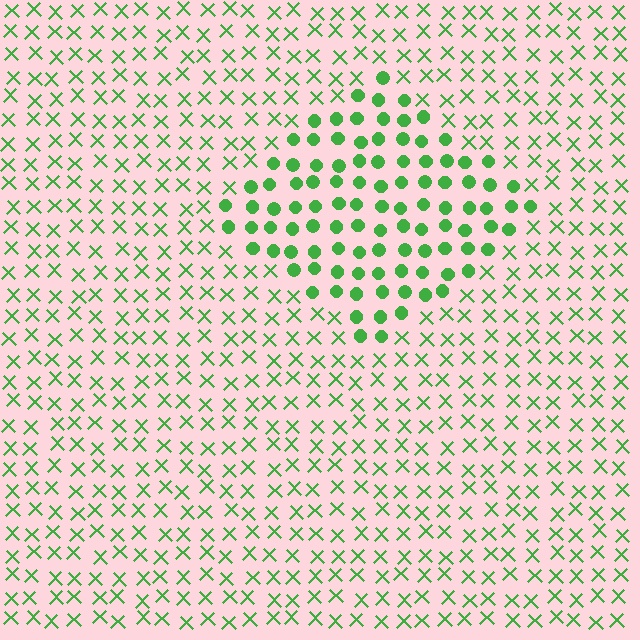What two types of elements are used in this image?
The image uses circles inside the diamond region and X marks outside it.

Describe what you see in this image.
The image is filled with small green elements arranged in a uniform grid. A diamond-shaped region contains circles, while the surrounding area contains X marks. The boundary is defined purely by the change in element shape.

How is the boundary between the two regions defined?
The boundary is defined by a change in element shape: circles inside vs. X marks outside. All elements share the same color and spacing.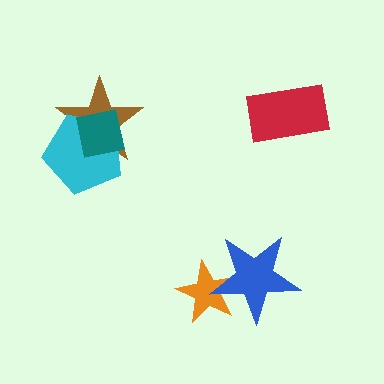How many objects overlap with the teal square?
2 objects overlap with the teal square.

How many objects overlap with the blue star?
1 object overlaps with the blue star.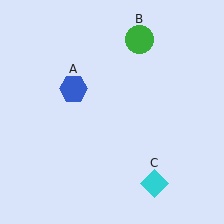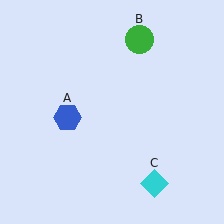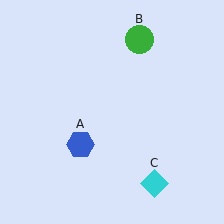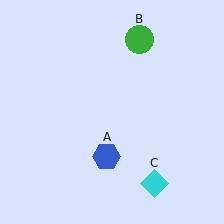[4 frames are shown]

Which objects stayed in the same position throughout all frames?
Green circle (object B) and cyan diamond (object C) remained stationary.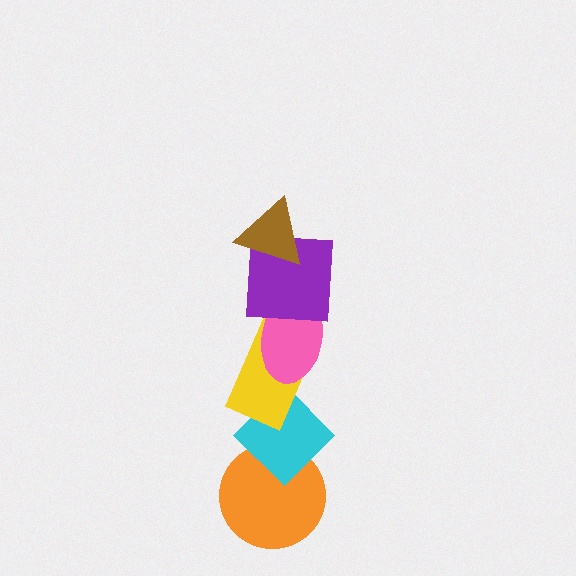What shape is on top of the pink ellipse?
The purple square is on top of the pink ellipse.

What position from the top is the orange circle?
The orange circle is 6th from the top.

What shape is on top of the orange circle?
The cyan diamond is on top of the orange circle.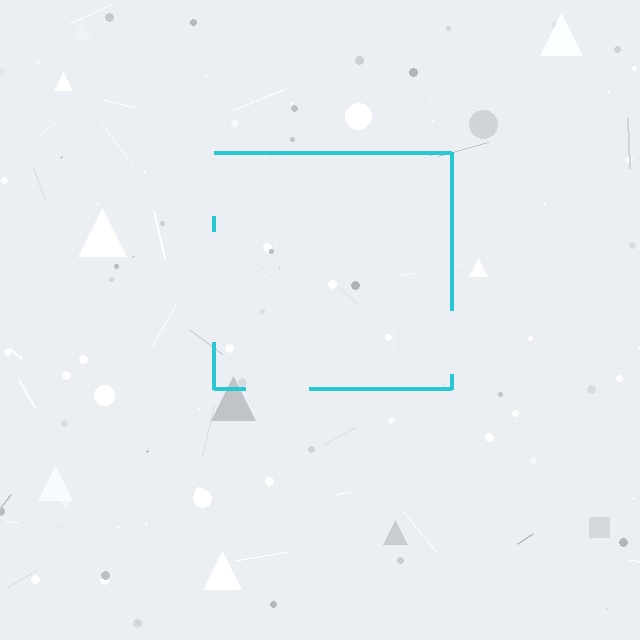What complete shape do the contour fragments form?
The contour fragments form a square.